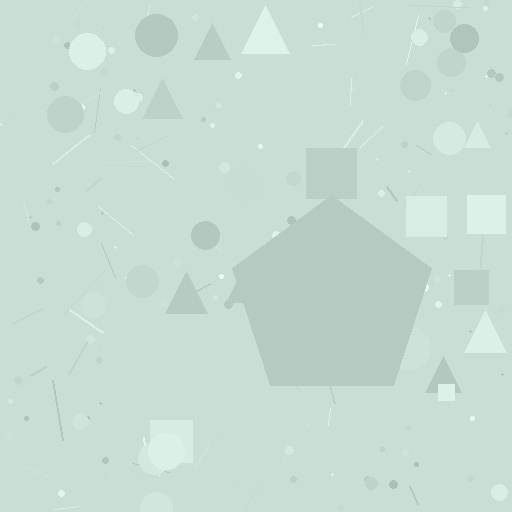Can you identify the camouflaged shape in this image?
The camouflaged shape is a pentagon.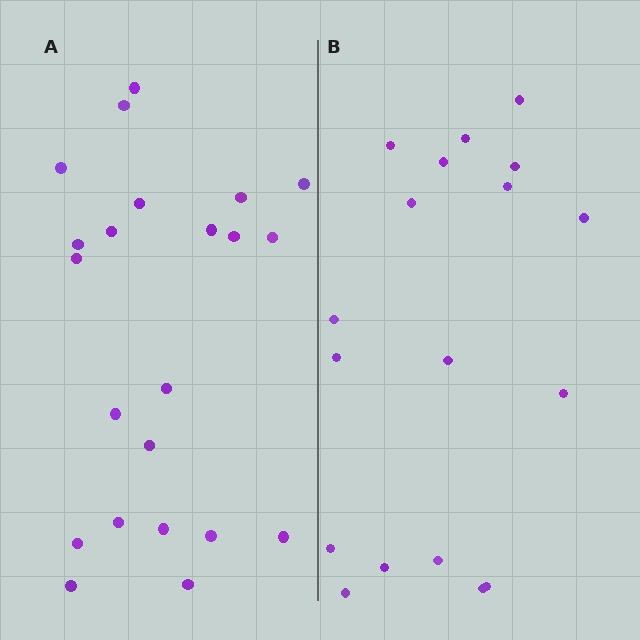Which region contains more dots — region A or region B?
Region A (the left region) has more dots.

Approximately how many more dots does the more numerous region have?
Region A has about 4 more dots than region B.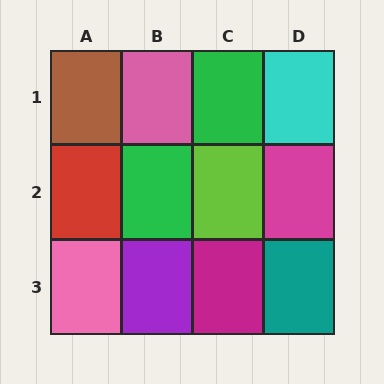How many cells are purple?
1 cell is purple.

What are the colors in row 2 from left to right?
Red, green, lime, magenta.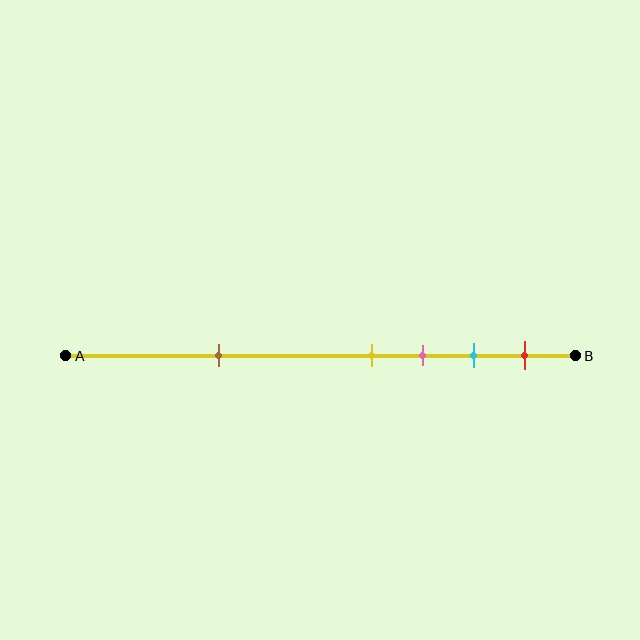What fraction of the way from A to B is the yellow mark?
The yellow mark is approximately 60% (0.6) of the way from A to B.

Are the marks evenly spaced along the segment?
No, the marks are not evenly spaced.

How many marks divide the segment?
There are 5 marks dividing the segment.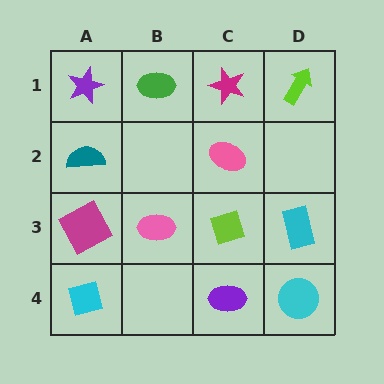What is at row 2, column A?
A teal semicircle.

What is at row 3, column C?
A lime diamond.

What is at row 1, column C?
A magenta star.